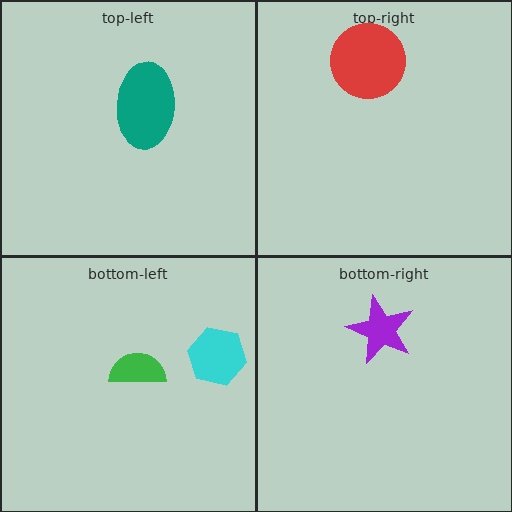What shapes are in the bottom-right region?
The purple star.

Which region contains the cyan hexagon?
The bottom-left region.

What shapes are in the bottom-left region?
The cyan hexagon, the green semicircle.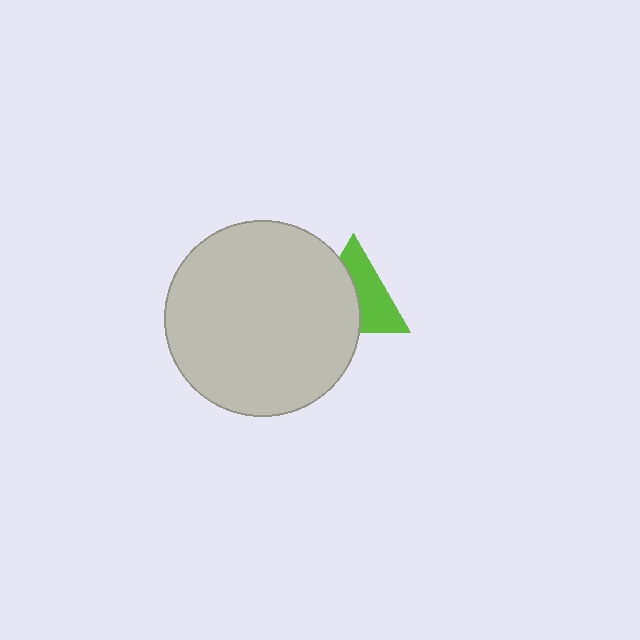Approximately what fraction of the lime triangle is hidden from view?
Roughly 50% of the lime triangle is hidden behind the light gray circle.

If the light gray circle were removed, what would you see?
You would see the complete lime triangle.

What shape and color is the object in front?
The object in front is a light gray circle.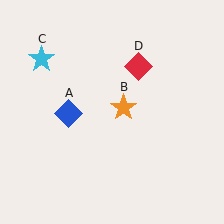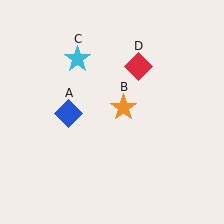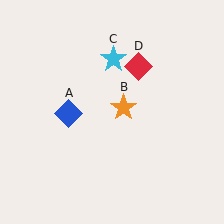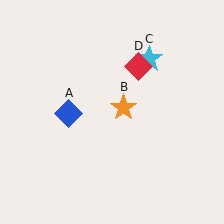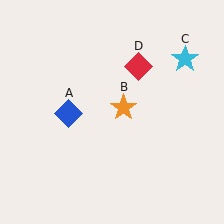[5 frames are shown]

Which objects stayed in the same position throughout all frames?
Blue diamond (object A) and orange star (object B) and red diamond (object D) remained stationary.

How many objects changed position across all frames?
1 object changed position: cyan star (object C).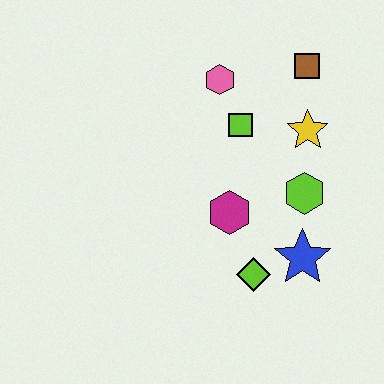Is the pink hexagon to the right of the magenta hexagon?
No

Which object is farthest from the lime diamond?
The brown square is farthest from the lime diamond.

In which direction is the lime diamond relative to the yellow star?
The lime diamond is below the yellow star.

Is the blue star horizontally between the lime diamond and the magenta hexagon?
No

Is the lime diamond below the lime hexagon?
Yes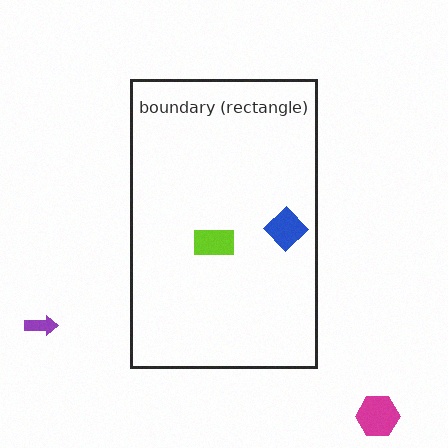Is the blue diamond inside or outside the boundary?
Inside.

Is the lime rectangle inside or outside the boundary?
Inside.